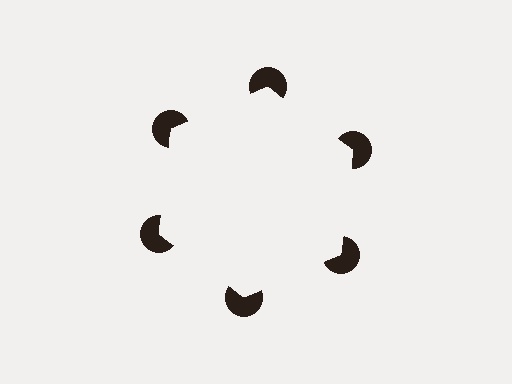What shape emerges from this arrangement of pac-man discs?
An illusory hexagon — its edges are inferred from the aligned wedge cuts in the pac-man discs, not physically drawn.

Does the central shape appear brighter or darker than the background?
It typically appears slightly brighter than the background, even though no actual brightness change is drawn.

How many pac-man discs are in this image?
There are 6 — one at each vertex of the illusory hexagon.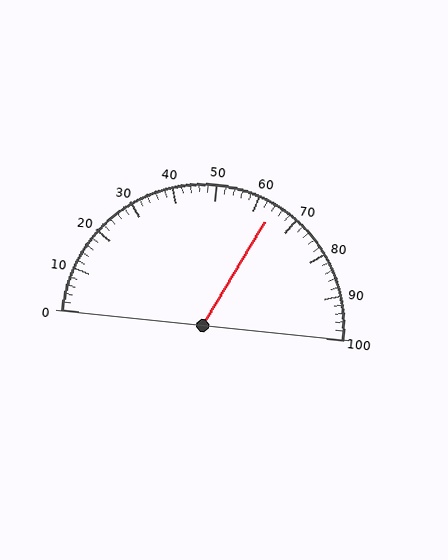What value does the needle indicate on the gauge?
The needle indicates approximately 64.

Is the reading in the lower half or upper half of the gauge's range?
The reading is in the upper half of the range (0 to 100).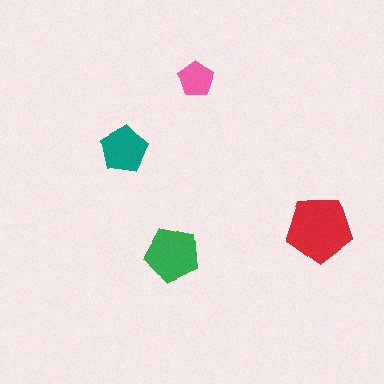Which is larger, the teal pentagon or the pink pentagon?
The teal one.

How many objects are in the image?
There are 4 objects in the image.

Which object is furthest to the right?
The red pentagon is rightmost.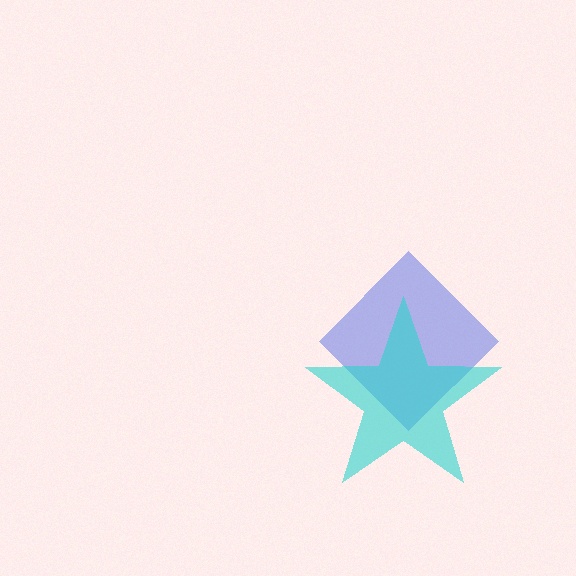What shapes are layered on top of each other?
The layered shapes are: a blue diamond, a cyan star.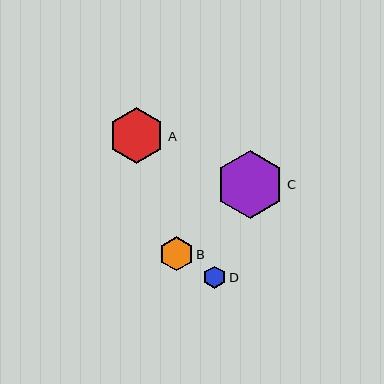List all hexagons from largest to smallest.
From largest to smallest: C, A, B, D.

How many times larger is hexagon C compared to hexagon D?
Hexagon C is approximately 3.0 times the size of hexagon D.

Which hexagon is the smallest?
Hexagon D is the smallest with a size of approximately 22 pixels.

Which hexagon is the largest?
Hexagon C is the largest with a size of approximately 68 pixels.